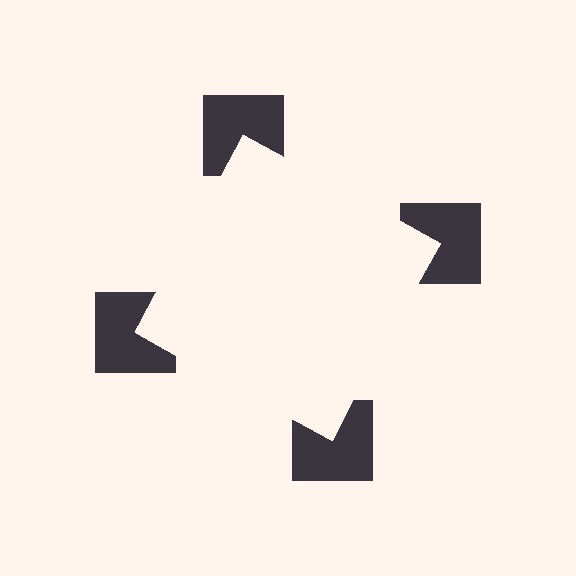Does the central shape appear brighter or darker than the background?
It typically appears slightly brighter than the background, even though no actual brightness change is drawn.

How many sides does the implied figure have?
4 sides.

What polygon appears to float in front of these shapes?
An illusory square — its edges are inferred from the aligned wedge cuts in the notched squares, not physically drawn.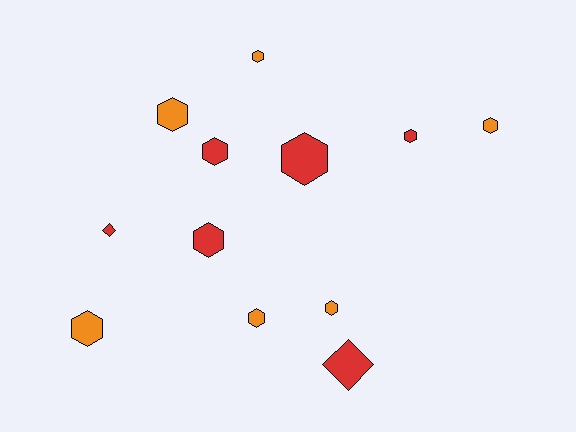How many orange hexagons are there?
There are 6 orange hexagons.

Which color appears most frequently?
Orange, with 6 objects.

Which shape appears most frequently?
Hexagon, with 10 objects.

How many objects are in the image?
There are 12 objects.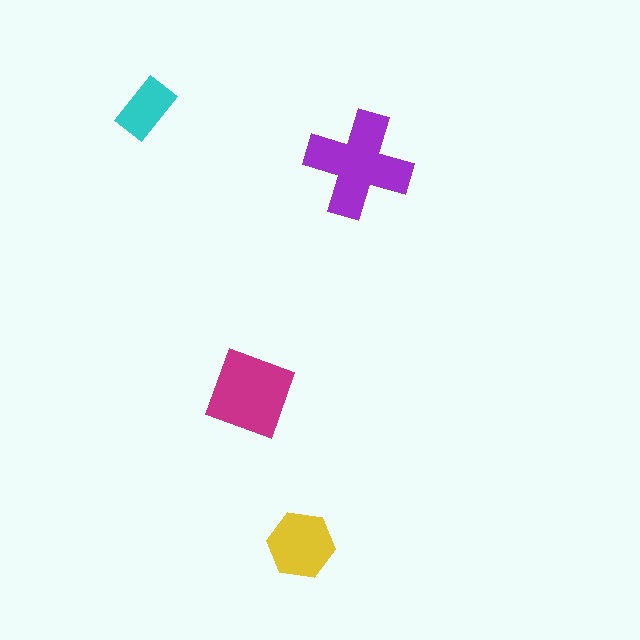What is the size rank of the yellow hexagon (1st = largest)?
3rd.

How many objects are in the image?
There are 4 objects in the image.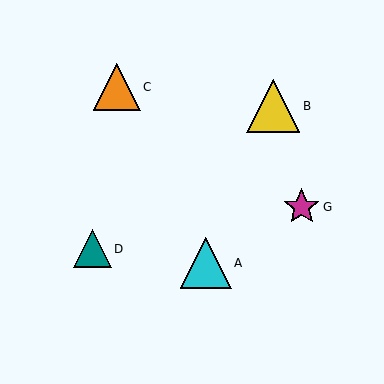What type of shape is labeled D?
Shape D is a teal triangle.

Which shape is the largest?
The yellow triangle (labeled B) is the largest.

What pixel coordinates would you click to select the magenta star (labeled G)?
Click at (302, 207) to select the magenta star G.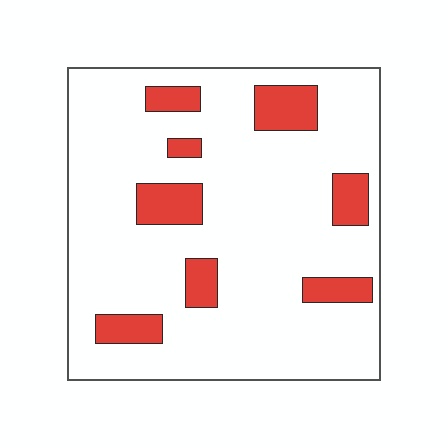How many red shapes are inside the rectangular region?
8.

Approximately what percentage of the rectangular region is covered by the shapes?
Approximately 15%.